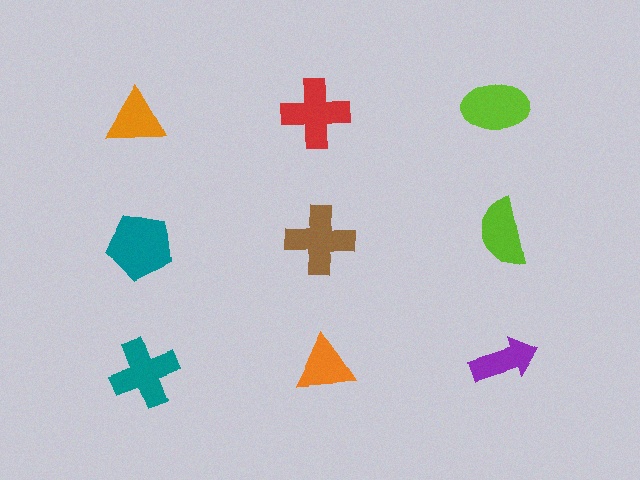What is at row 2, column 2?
A brown cross.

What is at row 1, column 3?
A lime ellipse.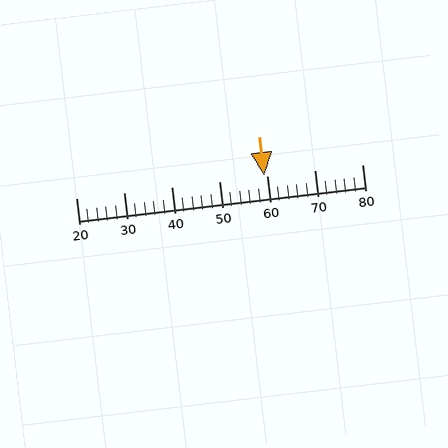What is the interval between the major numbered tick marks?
The major tick marks are spaced 10 units apart.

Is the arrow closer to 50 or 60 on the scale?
The arrow is closer to 60.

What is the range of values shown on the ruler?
The ruler shows values from 20 to 80.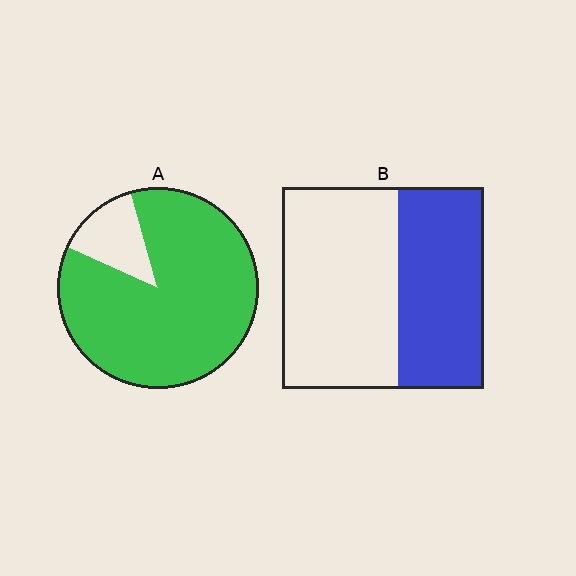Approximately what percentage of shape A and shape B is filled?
A is approximately 85% and B is approximately 45%.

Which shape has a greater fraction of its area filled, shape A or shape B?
Shape A.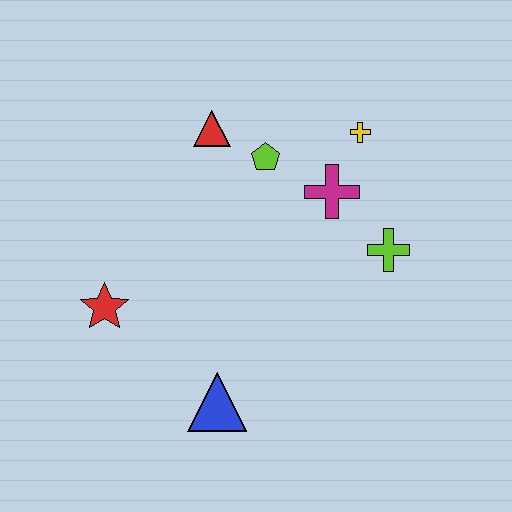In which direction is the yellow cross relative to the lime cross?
The yellow cross is above the lime cross.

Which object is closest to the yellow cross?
The magenta cross is closest to the yellow cross.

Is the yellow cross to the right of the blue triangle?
Yes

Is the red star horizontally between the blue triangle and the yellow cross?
No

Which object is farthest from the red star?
The yellow cross is farthest from the red star.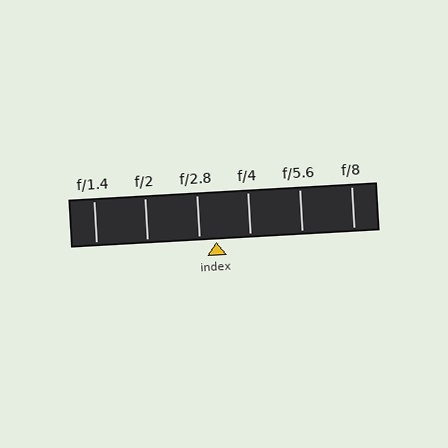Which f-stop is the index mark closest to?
The index mark is closest to f/2.8.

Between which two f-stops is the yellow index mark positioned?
The index mark is between f/2.8 and f/4.